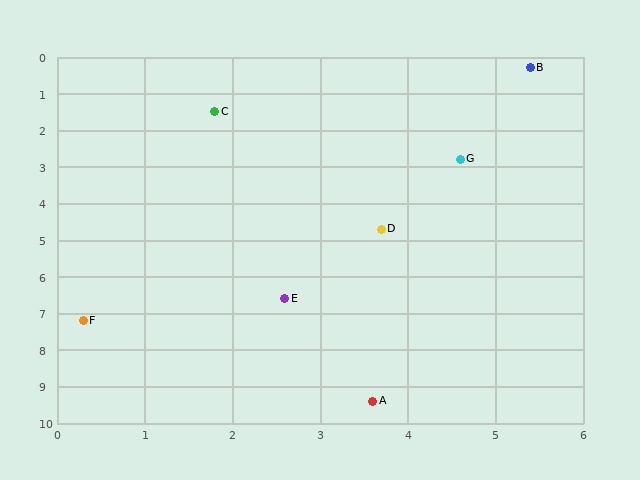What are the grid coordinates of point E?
Point E is at approximately (2.6, 6.6).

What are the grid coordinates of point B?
Point B is at approximately (5.4, 0.3).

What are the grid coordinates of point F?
Point F is at approximately (0.3, 7.2).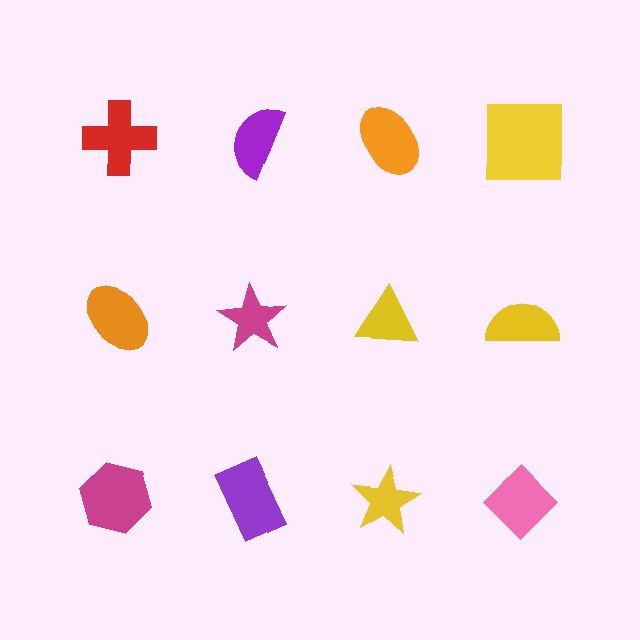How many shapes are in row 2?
4 shapes.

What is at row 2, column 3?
A yellow triangle.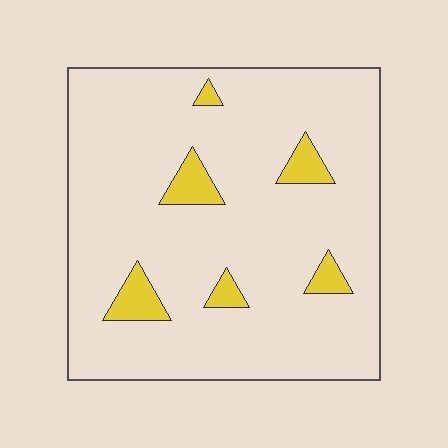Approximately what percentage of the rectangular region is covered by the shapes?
Approximately 10%.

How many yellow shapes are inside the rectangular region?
6.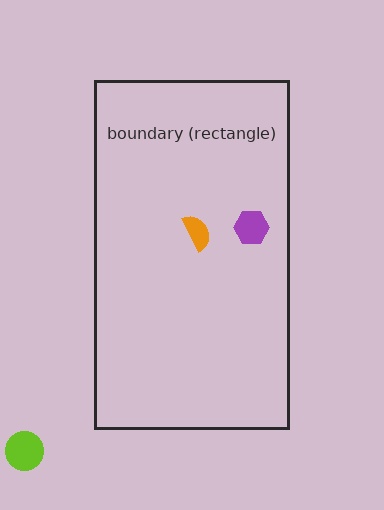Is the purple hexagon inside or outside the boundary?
Inside.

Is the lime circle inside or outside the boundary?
Outside.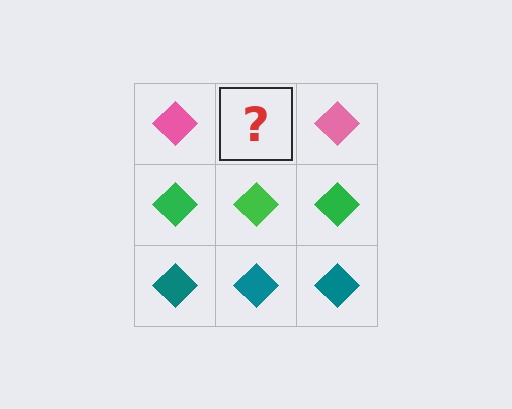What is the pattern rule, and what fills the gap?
The rule is that each row has a consistent color. The gap should be filled with a pink diamond.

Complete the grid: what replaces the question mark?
The question mark should be replaced with a pink diamond.